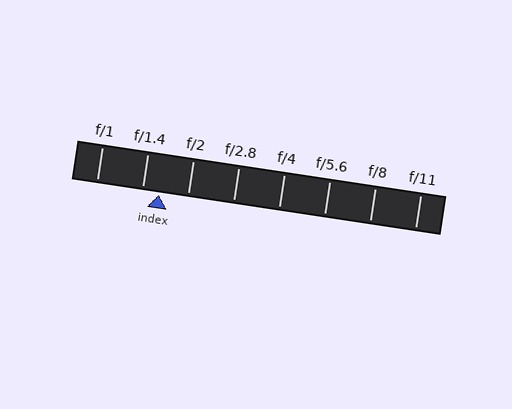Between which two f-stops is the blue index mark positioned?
The index mark is between f/1.4 and f/2.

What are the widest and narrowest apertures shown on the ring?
The widest aperture shown is f/1 and the narrowest is f/11.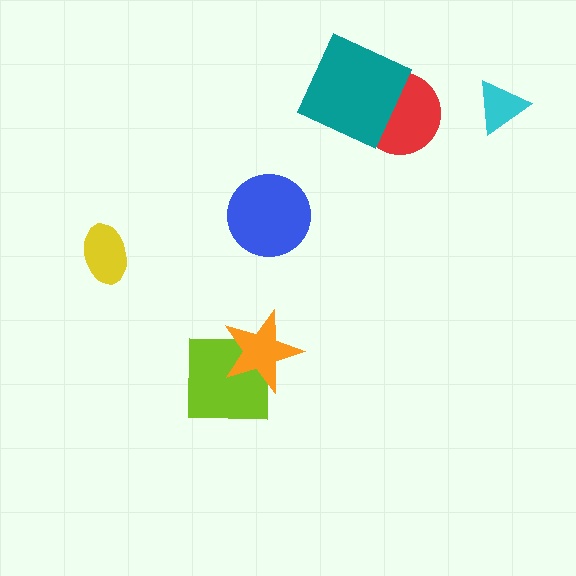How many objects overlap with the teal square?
1 object overlaps with the teal square.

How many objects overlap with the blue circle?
0 objects overlap with the blue circle.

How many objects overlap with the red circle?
1 object overlaps with the red circle.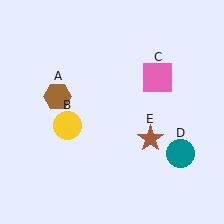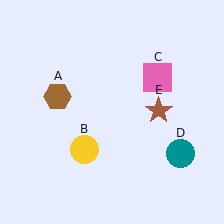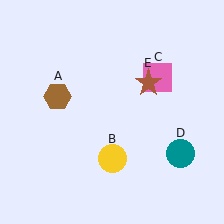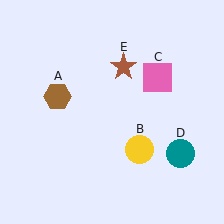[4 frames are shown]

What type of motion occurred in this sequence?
The yellow circle (object B), brown star (object E) rotated counterclockwise around the center of the scene.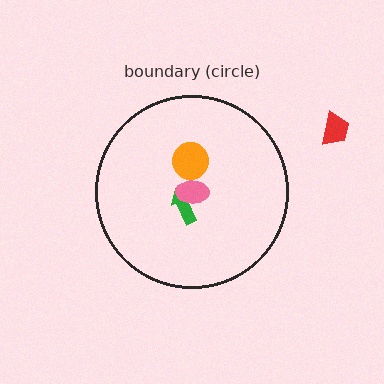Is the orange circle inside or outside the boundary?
Inside.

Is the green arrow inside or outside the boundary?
Inside.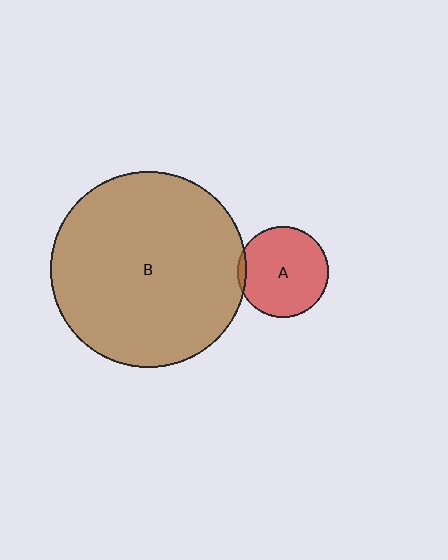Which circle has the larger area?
Circle B (brown).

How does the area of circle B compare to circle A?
Approximately 4.7 times.